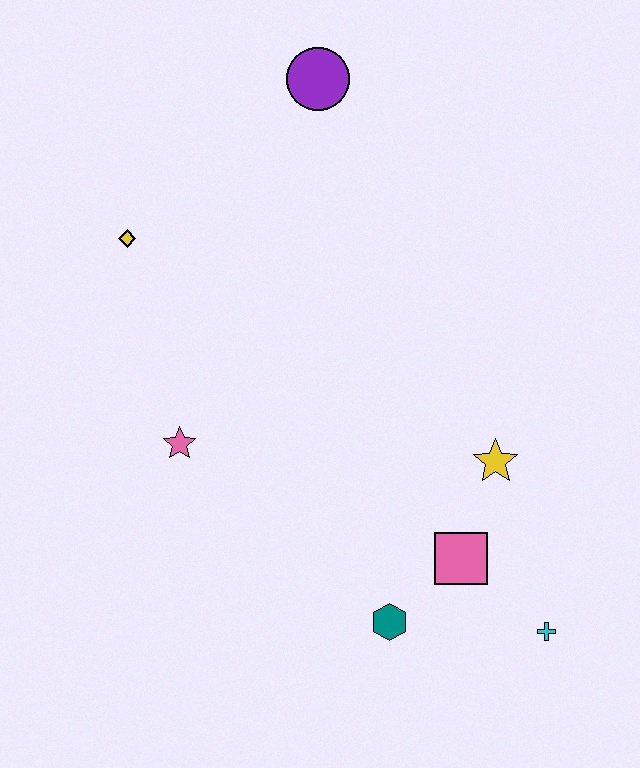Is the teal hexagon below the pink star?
Yes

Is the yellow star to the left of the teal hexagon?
No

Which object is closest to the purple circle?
The yellow diamond is closest to the purple circle.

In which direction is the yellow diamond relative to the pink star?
The yellow diamond is above the pink star.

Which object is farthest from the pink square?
The purple circle is farthest from the pink square.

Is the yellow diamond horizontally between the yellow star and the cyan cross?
No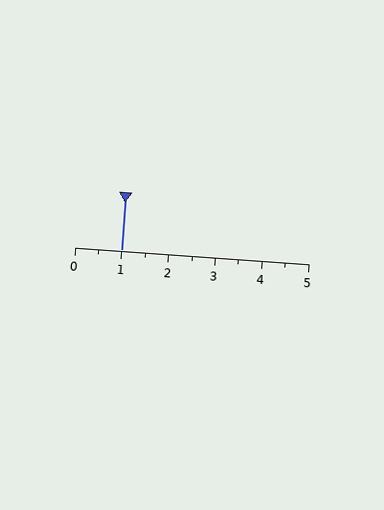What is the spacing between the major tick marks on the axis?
The major ticks are spaced 1 apart.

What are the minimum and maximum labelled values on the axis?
The axis runs from 0 to 5.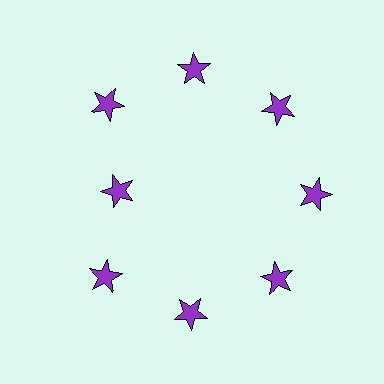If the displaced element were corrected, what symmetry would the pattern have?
It would have 8-fold rotational symmetry — the pattern would map onto itself every 45 degrees.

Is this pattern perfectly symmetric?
No. The 8 purple stars are arranged in a ring, but one element near the 9 o'clock position is pulled inward toward the center, breaking the 8-fold rotational symmetry.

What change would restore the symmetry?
The symmetry would be restored by moving it outward, back onto the ring so that all 8 stars sit at equal angles and equal distance from the center.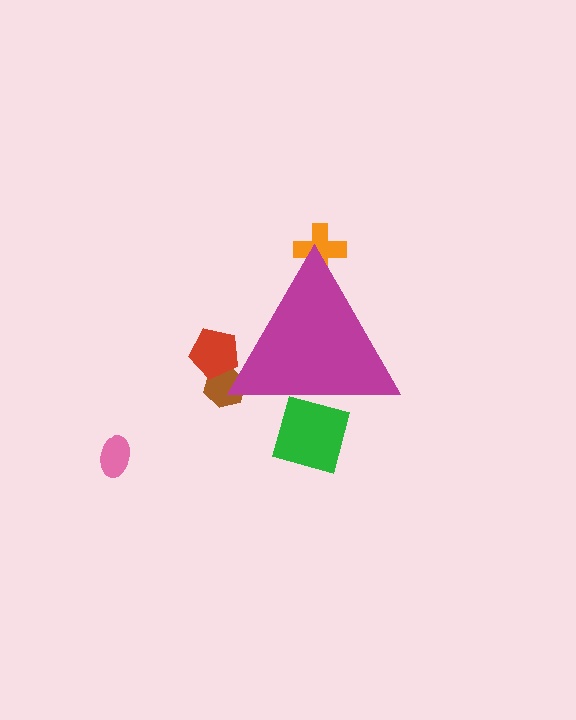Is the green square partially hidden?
Yes, the green square is partially hidden behind the magenta triangle.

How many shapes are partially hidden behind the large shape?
4 shapes are partially hidden.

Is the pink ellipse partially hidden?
No, the pink ellipse is fully visible.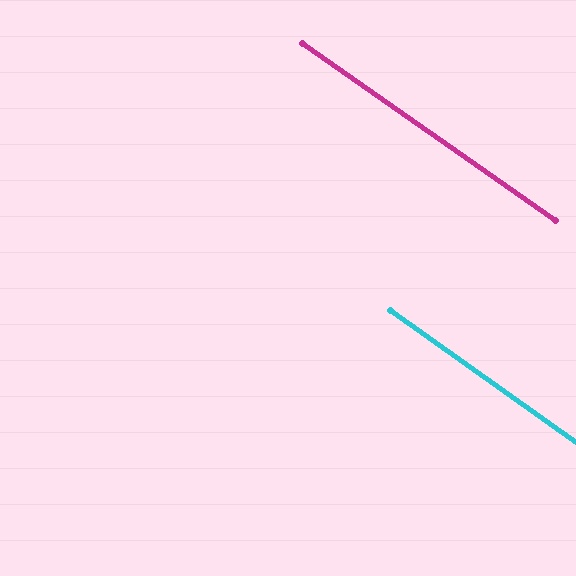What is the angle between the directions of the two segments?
Approximately 0 degrees.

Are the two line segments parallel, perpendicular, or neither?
Parallel — their directions differ by only 0.4°.